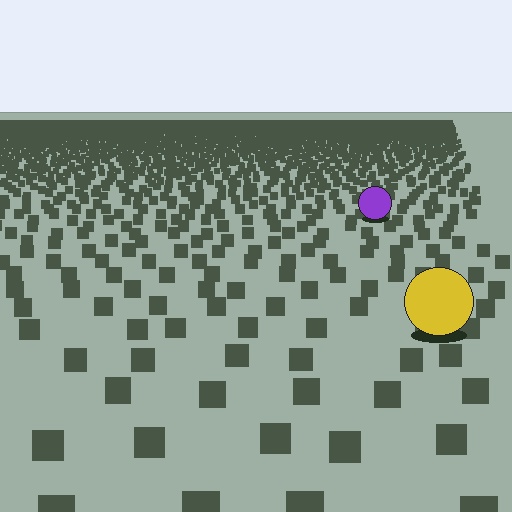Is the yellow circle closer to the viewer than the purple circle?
Yes. The yellow circle is closer — you can tell from the texture gradient: the ground texture is coarser near it.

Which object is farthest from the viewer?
The purple circle is farthest from the viewer. It appears smaller and the ground texture around it is denser.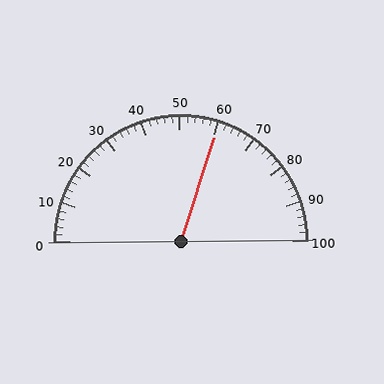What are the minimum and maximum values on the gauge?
The gauge ranges from 0 to 100.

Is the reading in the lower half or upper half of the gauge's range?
The reading is in the upper half of the range (0 to 100).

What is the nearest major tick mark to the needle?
The nearest major tick mark is 60.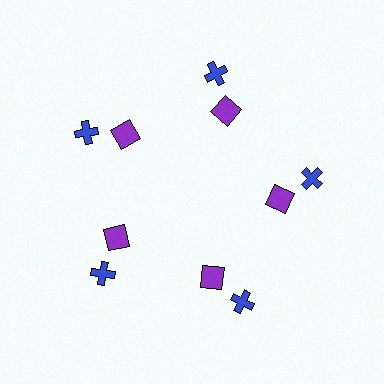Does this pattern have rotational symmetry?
Yes, this pattern has 5-fold rotational symmetry. It looks the same after rotating 72 degrees around the center.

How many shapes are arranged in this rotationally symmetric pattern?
There are 10 shapes, arranged in 5 groups of 2.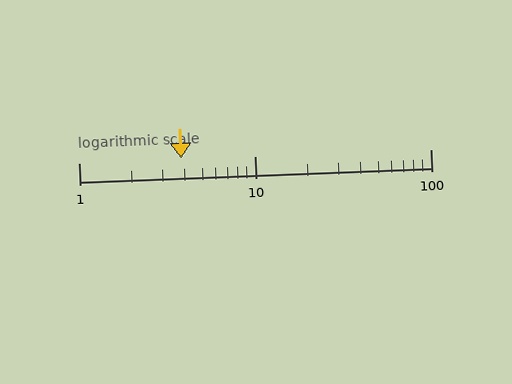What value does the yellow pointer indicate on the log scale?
The pointer indicates approximately 3.8.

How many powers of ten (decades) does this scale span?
The scale spans 2 decades, from 1 to 100.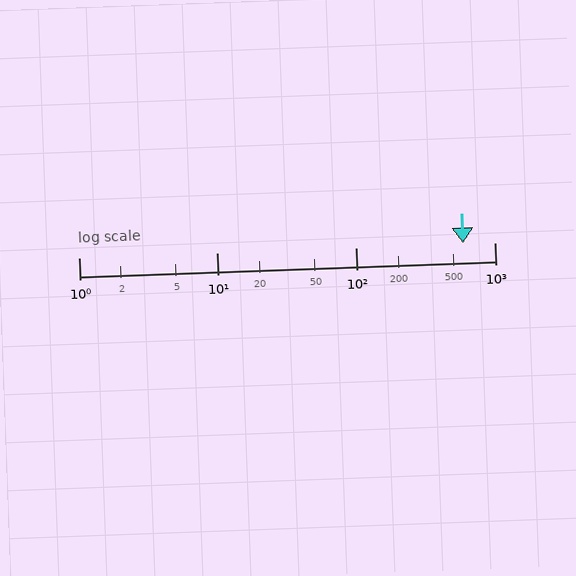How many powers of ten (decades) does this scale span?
The scale spans 3 decades, from 1 to 1000.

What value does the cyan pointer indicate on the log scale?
The pointer indicates approximately 590.